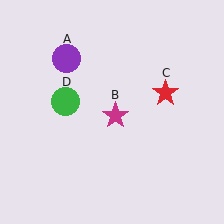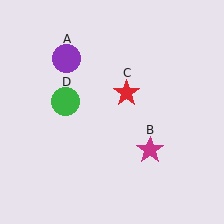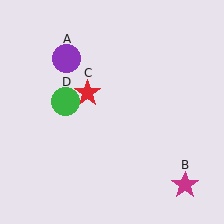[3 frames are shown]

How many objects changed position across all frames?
2 objects changed position: magenta star (object B), red star (object C).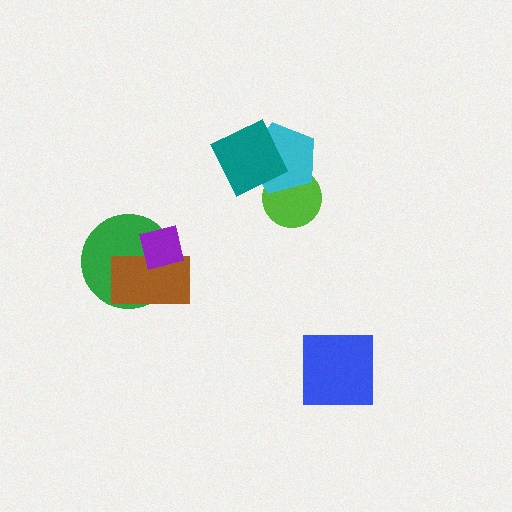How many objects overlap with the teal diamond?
2 objects overlap with the teal diamond.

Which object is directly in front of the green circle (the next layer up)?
The brown rectangle is directly in front of the green circle.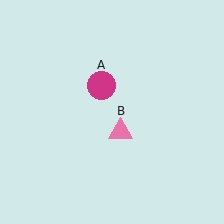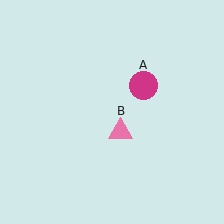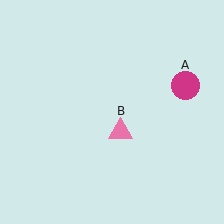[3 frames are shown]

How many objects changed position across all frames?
1 object changed position: magenta circle (object A).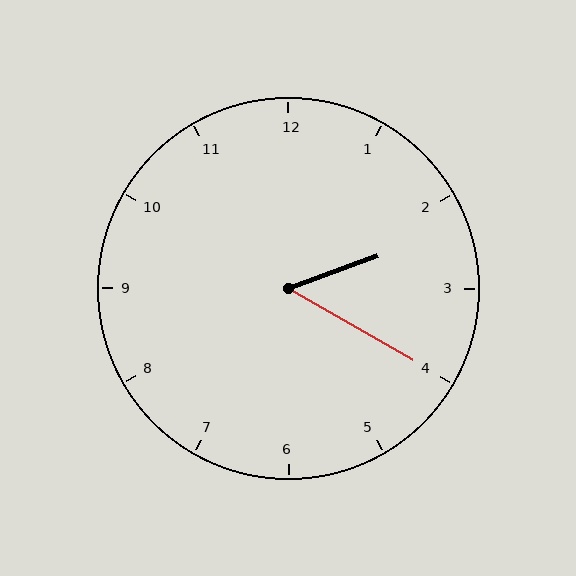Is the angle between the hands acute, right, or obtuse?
It is acute.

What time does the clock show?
2:20.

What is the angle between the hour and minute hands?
Approximately 50 degrees.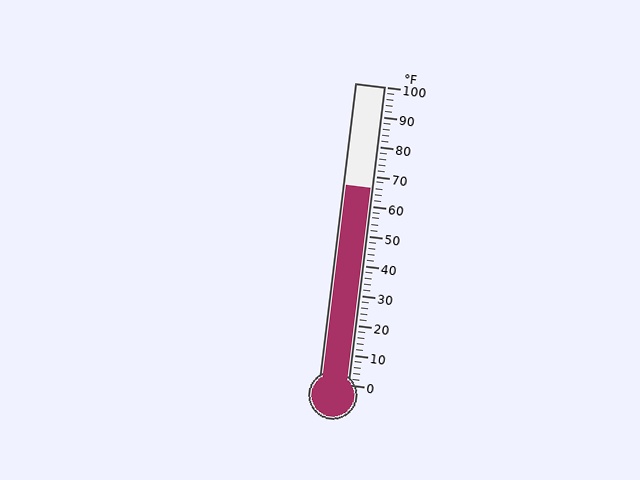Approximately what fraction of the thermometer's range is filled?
The thermometer is filled to approximately 65% of its range.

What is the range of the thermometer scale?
The thermometer scale ranges from 0°F to 100°F.